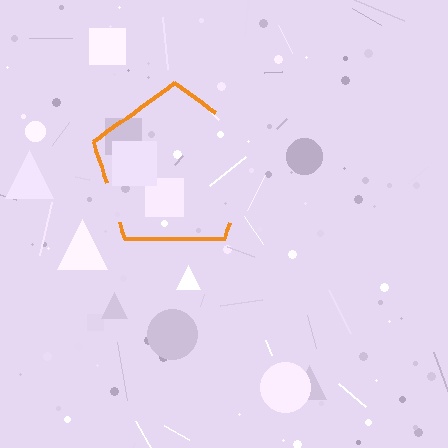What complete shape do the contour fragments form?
The contour fragments form a pentagon.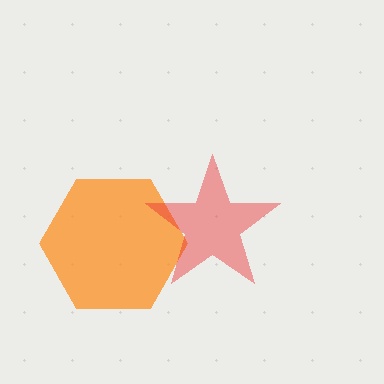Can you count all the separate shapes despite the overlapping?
Yes, there are 2 separate shapes.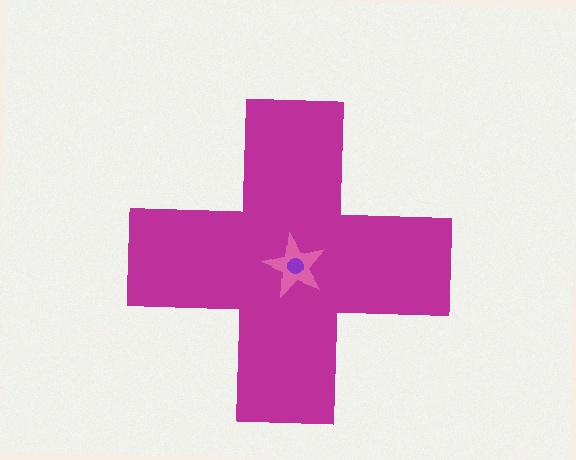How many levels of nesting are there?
3.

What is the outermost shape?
The magenta cross.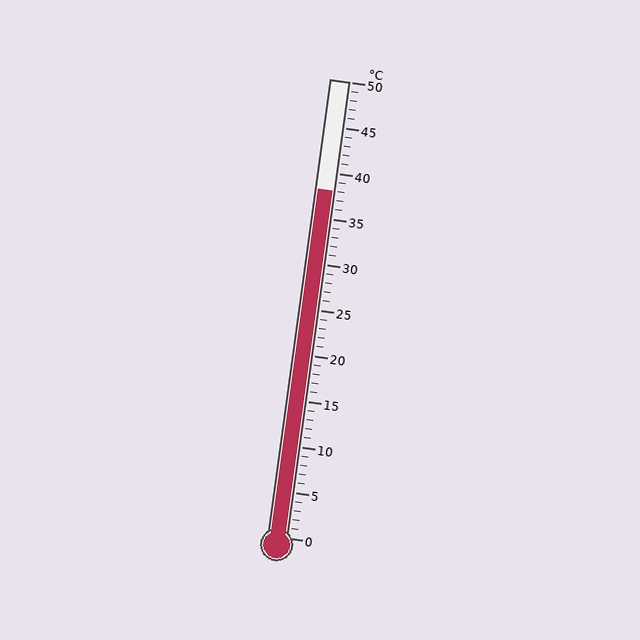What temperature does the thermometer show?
The thermometer shows approximately 38°C.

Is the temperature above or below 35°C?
The temperature is above 35°C.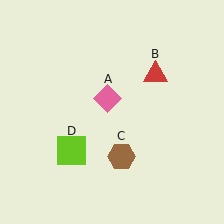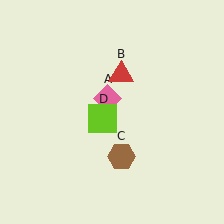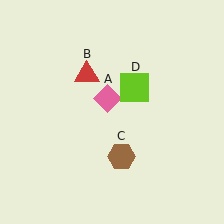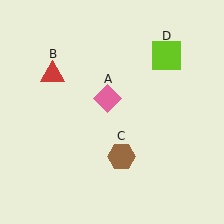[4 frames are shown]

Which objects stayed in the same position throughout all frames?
Pink diamond (object A) and brown hexagon (object C) remained stationary.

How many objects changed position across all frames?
2 objects changed position: red triangle (object B), lime square (object D).